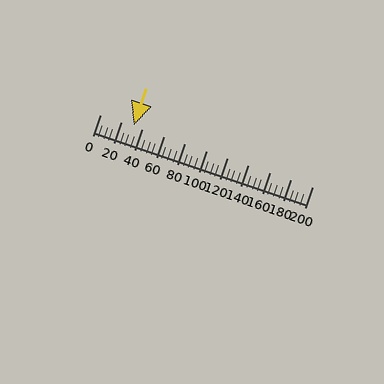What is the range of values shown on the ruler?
The ruler shows values from 0 to 200.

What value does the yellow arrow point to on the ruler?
The yellow arrow points to approximately 32.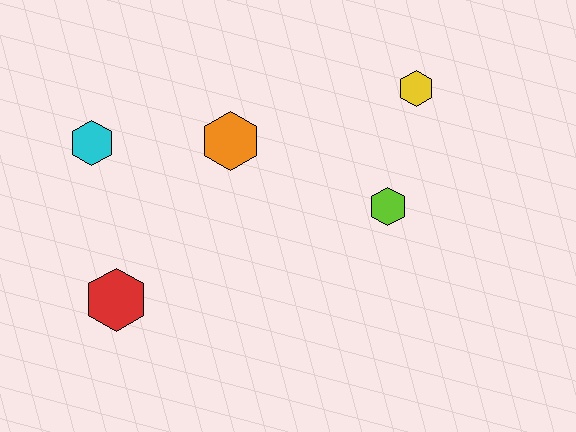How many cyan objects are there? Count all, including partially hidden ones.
There is 1 cyan object.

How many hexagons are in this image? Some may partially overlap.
There are 5 hexagons.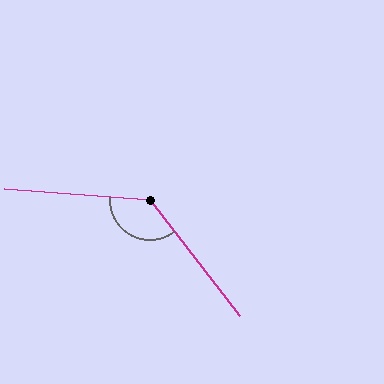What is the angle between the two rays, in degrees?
Approximately 132 degrees.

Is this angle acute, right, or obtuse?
It is obtuse.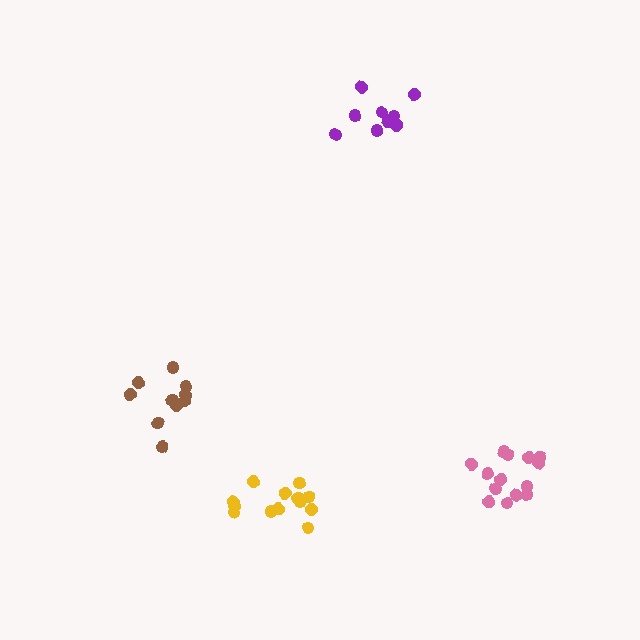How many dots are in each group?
Group 1: 10 dots, Group 2: 10 dots, Group 3: 14 dots, Group 4: 13 dots (47 total).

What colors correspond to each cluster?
The clusters are colored: brown, purple, pink, yellow.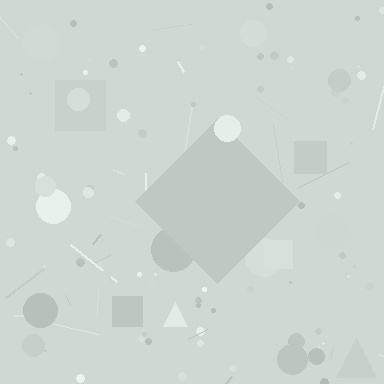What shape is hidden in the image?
A diamond is hidden in the image.